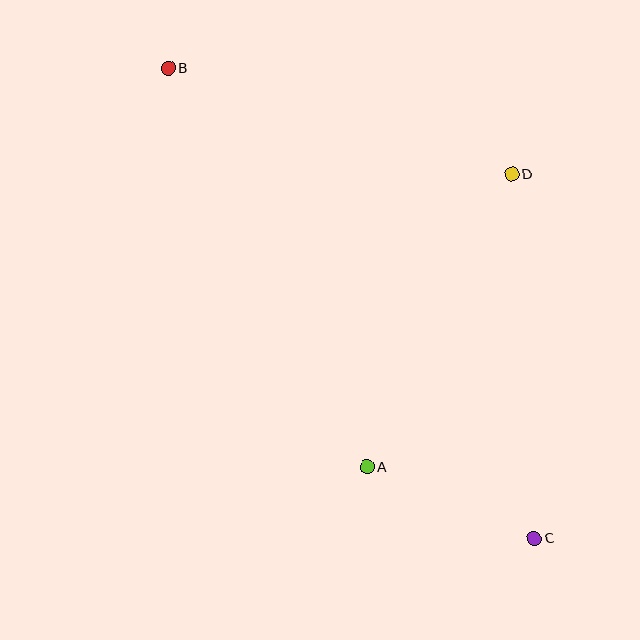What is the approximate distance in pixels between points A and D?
The distance between A and D is approximately 327 pixels.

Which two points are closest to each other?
Points A and C are closest to each other.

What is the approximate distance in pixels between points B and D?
The distance between B and D is approximately 359 pixels.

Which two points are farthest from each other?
Points B and C are farthest from each other.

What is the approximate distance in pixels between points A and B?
The distance between A and B is approximately 445 pixels.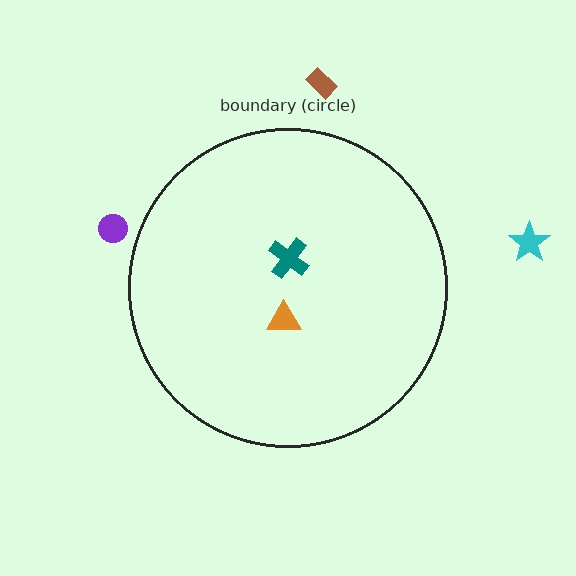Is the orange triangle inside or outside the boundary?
Inside.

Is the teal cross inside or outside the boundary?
Inside.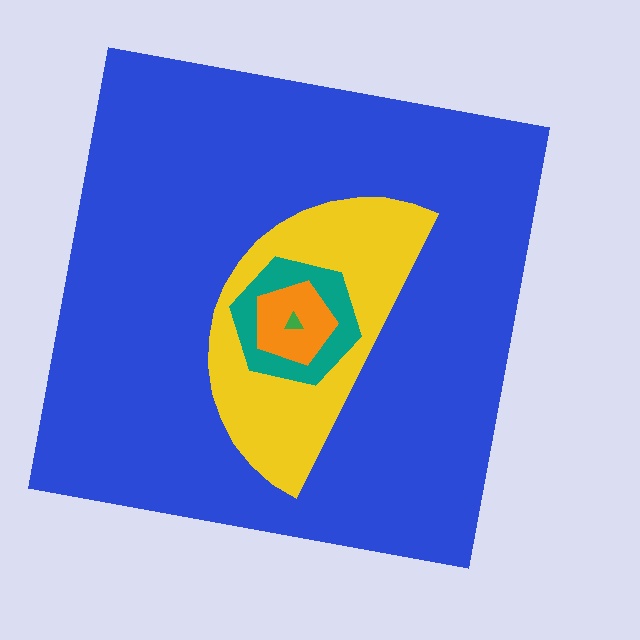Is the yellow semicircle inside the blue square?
Yes.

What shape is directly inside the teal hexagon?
The orange pentagon.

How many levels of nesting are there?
5.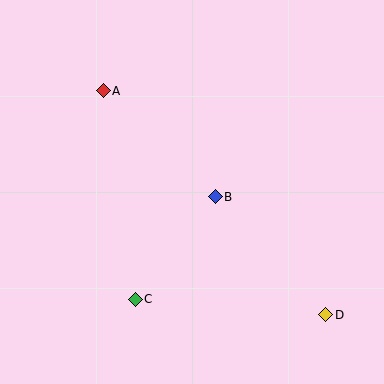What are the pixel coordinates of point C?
Point C is at (135, 299).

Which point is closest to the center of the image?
Point B at (215, 197) is closest to the center.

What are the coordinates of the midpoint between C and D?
The midpoint between C and D is at (231, 307).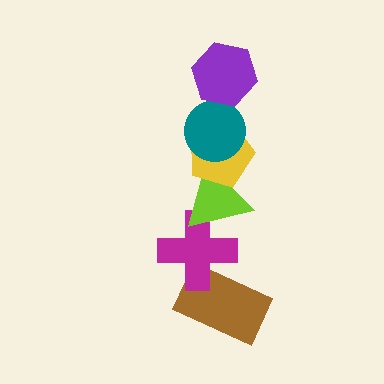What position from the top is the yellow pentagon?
The yellow pentagon is 3rd from the top.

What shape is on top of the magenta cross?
The lime triangle is on top of the magenta cross.